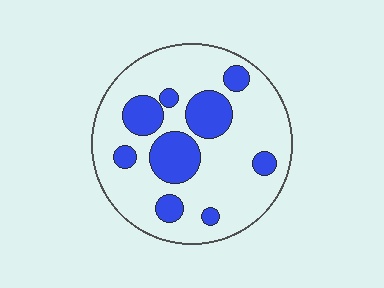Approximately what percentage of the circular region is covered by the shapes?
Approximately 25%.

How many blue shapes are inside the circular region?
9.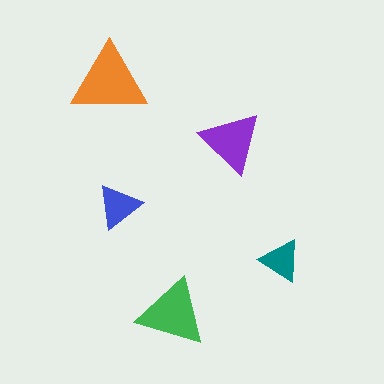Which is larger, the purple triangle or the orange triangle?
The orange one.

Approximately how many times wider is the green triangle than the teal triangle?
About 1.5 times wider.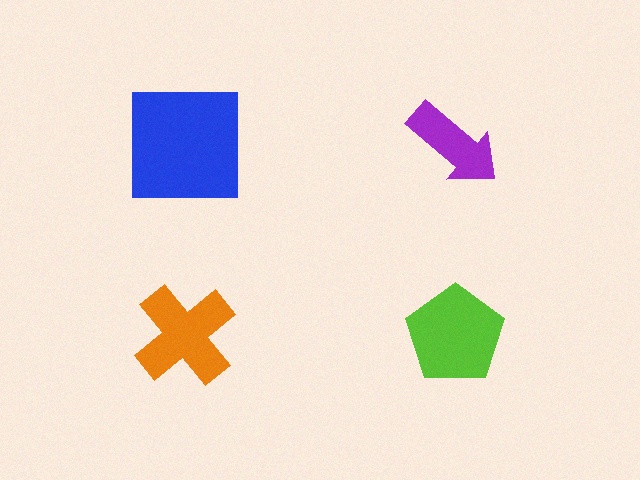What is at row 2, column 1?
An orange cross.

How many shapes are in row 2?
2 shapes.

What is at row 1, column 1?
A blue square.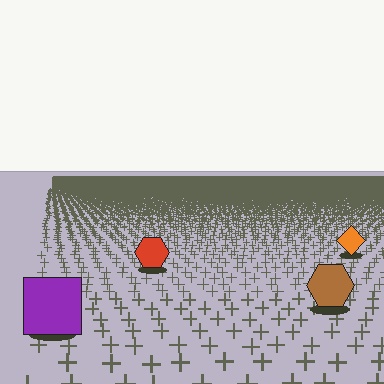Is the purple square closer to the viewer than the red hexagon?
Yes. The purple square is closer — you can tell from the texture gradient: the ground texture is coarser near it.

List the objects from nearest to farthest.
From nearest to farthest: the purple square, the brown hexagon, the red hexagon, the orange diamond.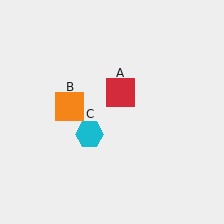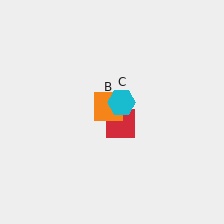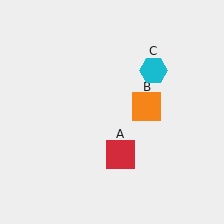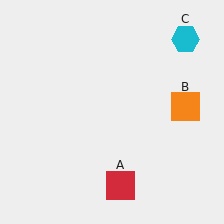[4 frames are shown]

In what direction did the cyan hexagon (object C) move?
The cyan hexagon (object C) moved up and to the right.